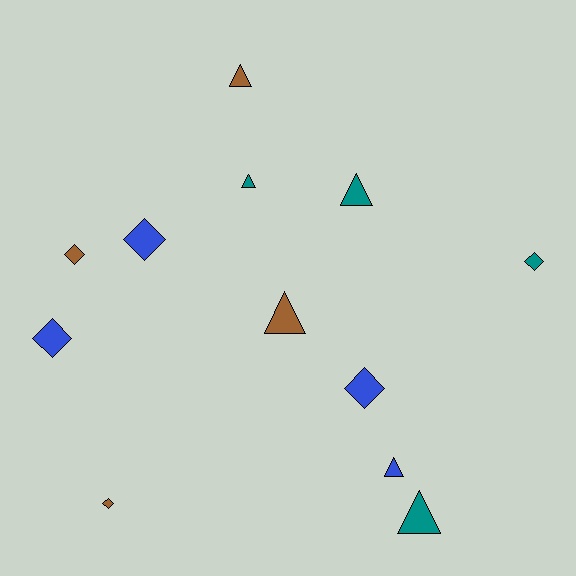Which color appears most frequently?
Blue, with 4 objects.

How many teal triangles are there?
There are 3 teal triangles.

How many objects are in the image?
There are 12 objects.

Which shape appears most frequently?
Diamond, with 6 objects.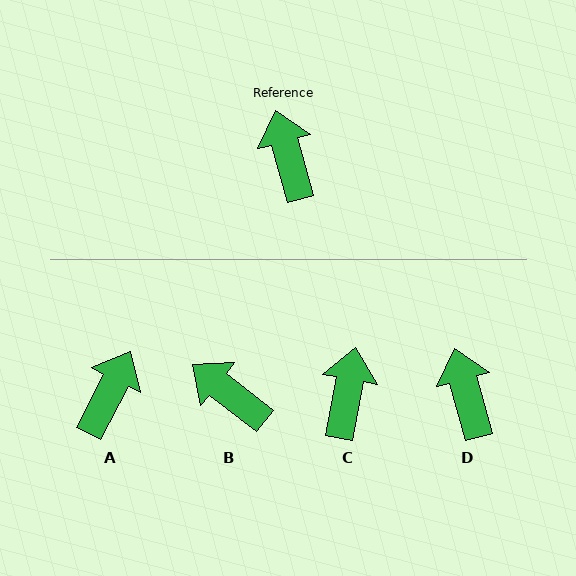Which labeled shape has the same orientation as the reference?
D.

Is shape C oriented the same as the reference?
No, it is off by about 26 degrees.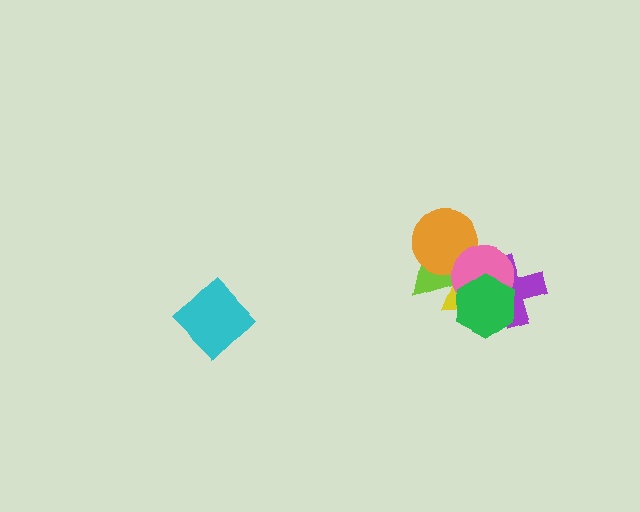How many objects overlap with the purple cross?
3 objects overlap with the purple cross.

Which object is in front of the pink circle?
The green hexagon is in front of the pink circle.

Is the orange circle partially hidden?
Yes, it is partially covered by another shape.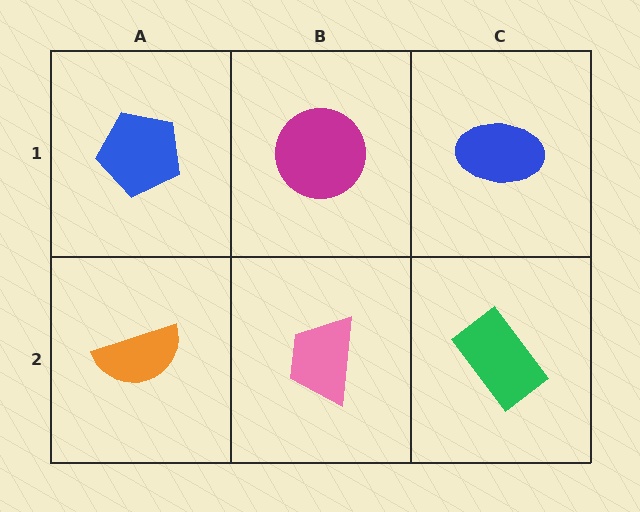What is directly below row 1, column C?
A green rectangle.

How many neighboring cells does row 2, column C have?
2.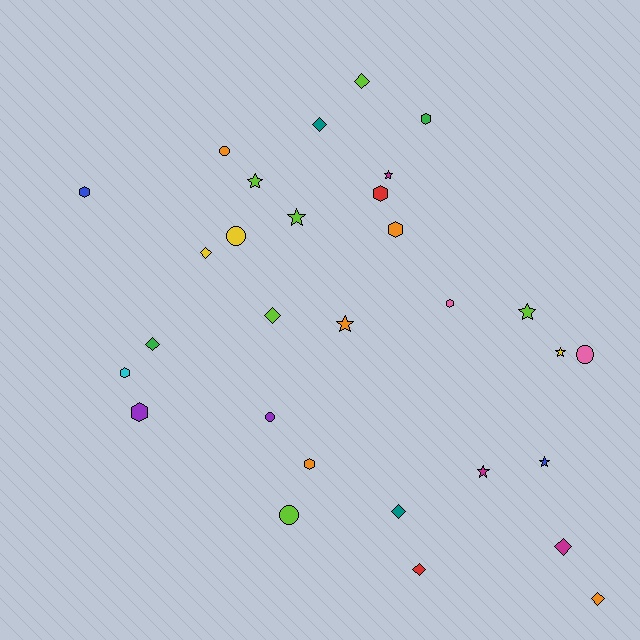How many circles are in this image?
There are 5 circles.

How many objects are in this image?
There are 30 objects.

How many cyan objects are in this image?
There is 1 cyan object.